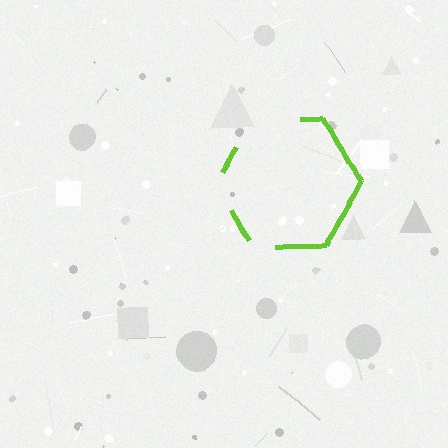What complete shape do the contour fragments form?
The contour fragments form a hexagon.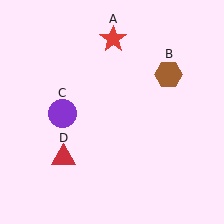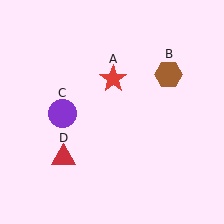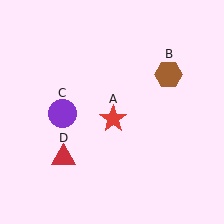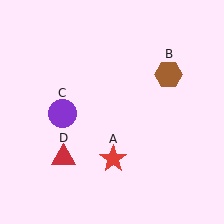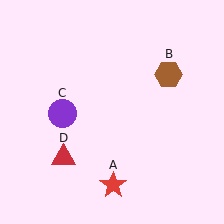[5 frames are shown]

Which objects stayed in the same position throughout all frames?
Brown hexagon (object B) and purple circle (object C) and red triangle (object D) remained stationary.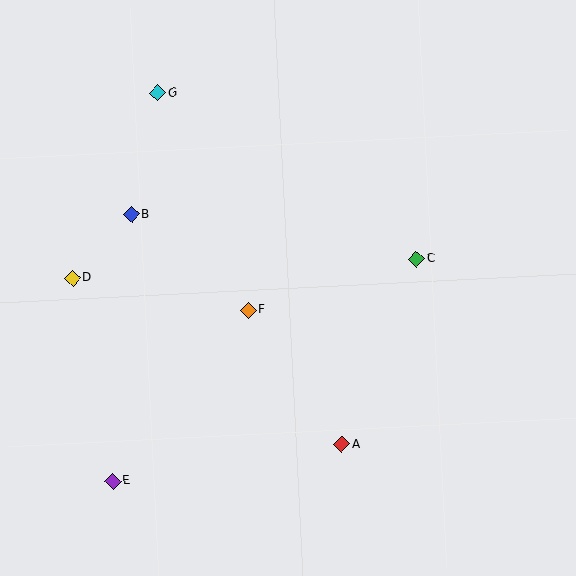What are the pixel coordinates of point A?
Point A is at (342, 444).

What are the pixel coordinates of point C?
Point C is at (416, 259).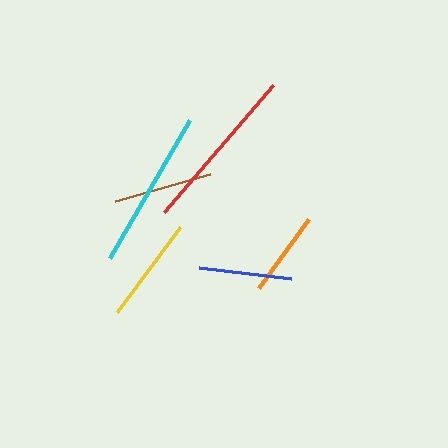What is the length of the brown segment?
The brown segment is approximately 98 pixels long.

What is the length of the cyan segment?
The cyan segment is approximately 160 pixels long.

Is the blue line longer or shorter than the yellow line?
The yellow line is longer than the blue line.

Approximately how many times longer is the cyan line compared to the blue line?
The cyan line is approximately 1.7 times the length of the blue line.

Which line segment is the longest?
The red line is the longest at approximately 167 pixels.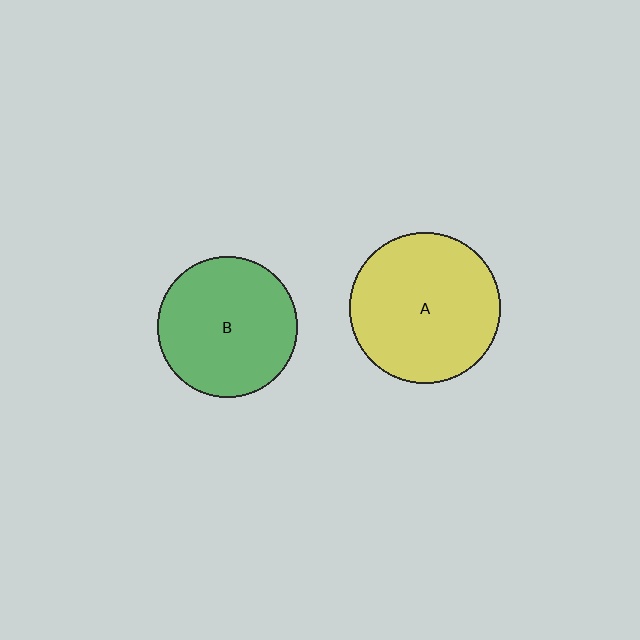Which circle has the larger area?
Circle A (yellow).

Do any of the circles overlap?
No, none of the circles overlap.